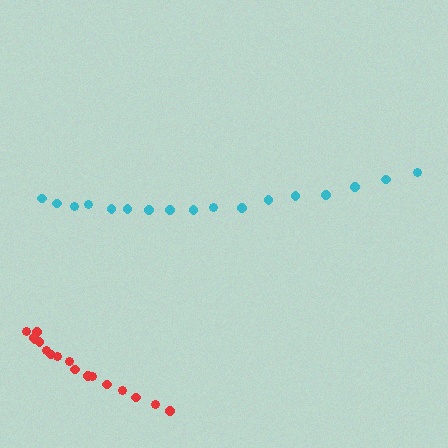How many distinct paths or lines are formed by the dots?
There are 2 distinct paths.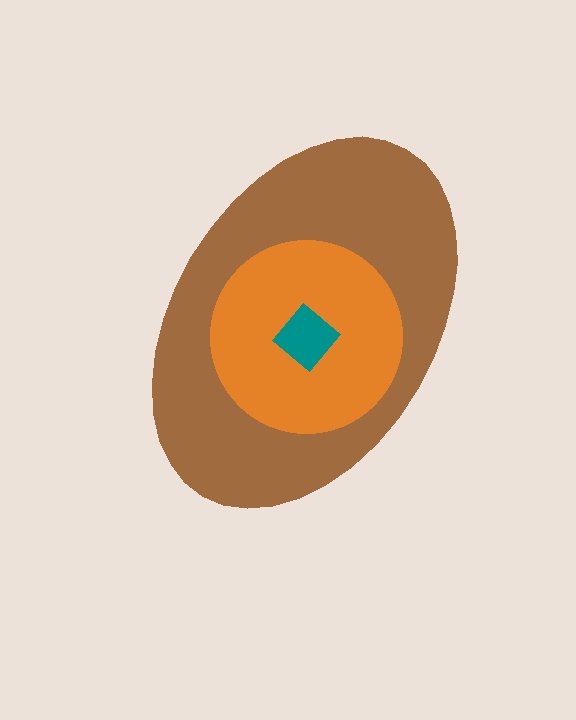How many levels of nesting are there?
3.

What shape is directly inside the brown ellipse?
The orange circle.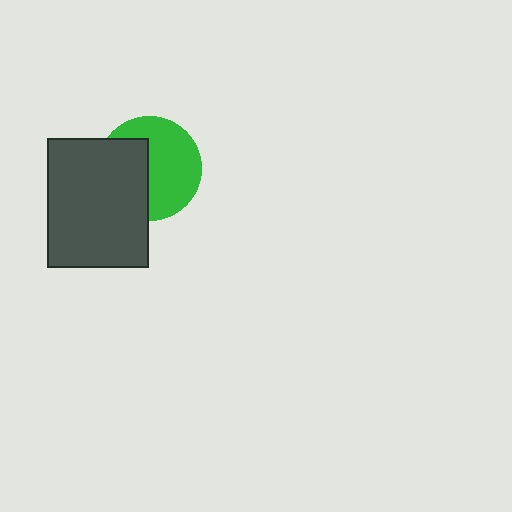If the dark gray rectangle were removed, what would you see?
You would see the complete green circle.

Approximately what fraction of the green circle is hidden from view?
Roughly 43% of the green circle is hidden behind the dark gray rectangle.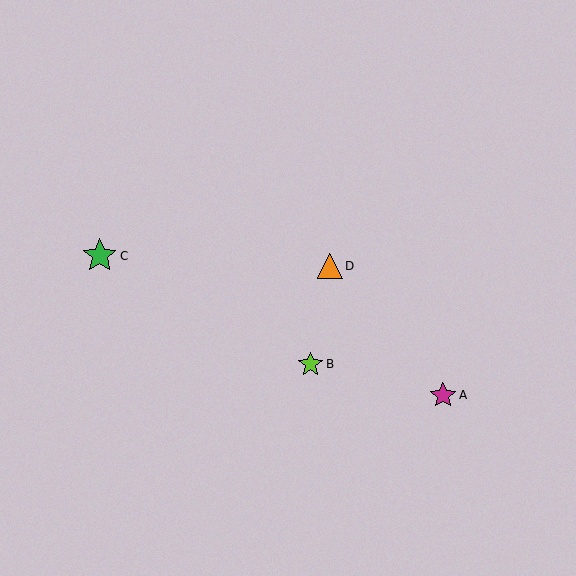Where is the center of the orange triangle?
The center of the orange triangle is at (330, 266).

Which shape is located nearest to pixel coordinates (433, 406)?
The magenta star (labeled A) at (443, 395) is nearest to that location.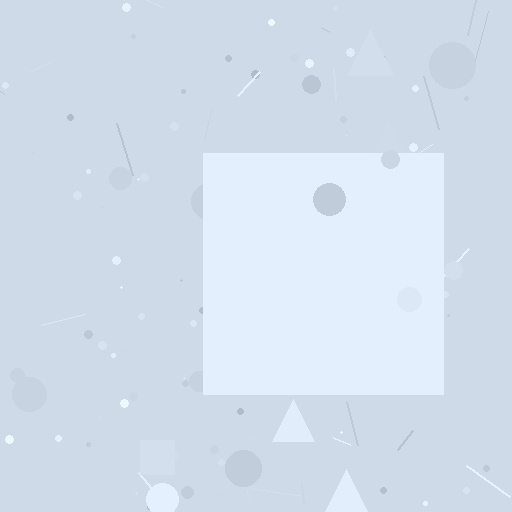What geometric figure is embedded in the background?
A square is embedded in the background.